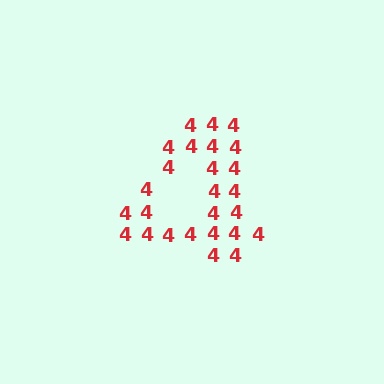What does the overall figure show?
The overall figure shows the digit 4.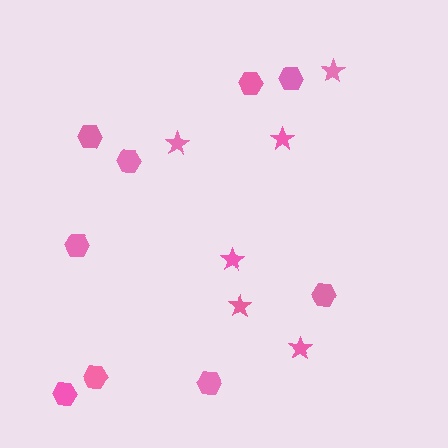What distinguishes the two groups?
There are 2 groups: one group of hexagons (9) and one group of stars (6).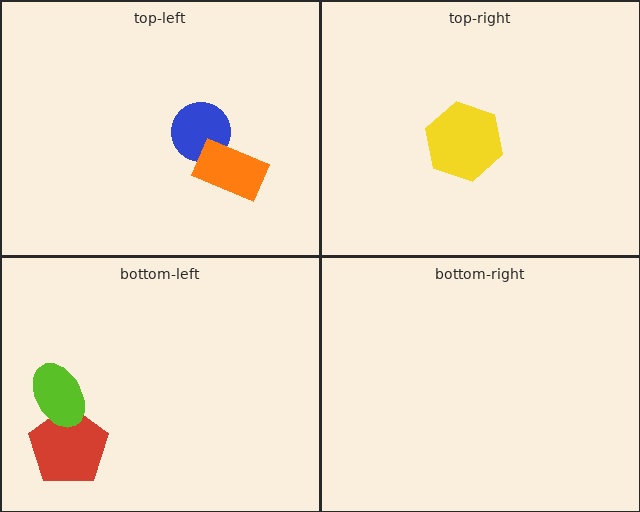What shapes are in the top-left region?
The blue circle, the orange rectangle.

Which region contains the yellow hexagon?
The top-right region.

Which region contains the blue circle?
The top-left region.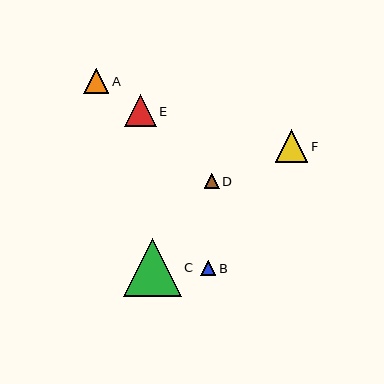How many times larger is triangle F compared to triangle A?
Triangle F is approximately 1.3 times the size of triangle A.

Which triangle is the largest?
Triangle C is the largest with a size of approximately 58 pixels.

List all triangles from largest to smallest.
From largest to smallest: C, F, E, A, D, B.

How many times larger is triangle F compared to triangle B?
Triangle F is approximately 2.2 times the size of triangle B.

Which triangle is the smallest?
Triangle B is the smallest with a size of approximately 15 pixels.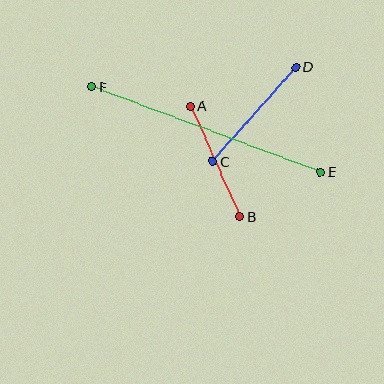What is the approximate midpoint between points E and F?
The midpoint is at approximately (206, 129) pixels.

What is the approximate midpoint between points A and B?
The midpoint is at approximately (215, 161) pixels.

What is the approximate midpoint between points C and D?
The midpoint is at approximately (254, 114) pixels.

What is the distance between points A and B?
The distance is approximately 121 pixels.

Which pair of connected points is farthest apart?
Points E and F are farthest apart.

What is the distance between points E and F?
The distance is approximately 244 pixels.